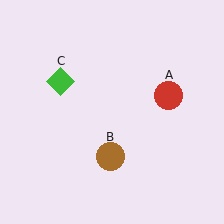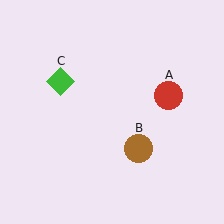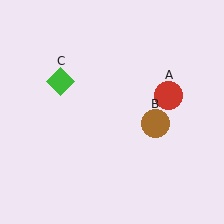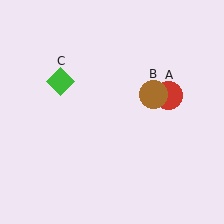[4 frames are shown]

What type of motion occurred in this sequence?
The brown circle (object B) rotated counterclockwise around the center of the scene.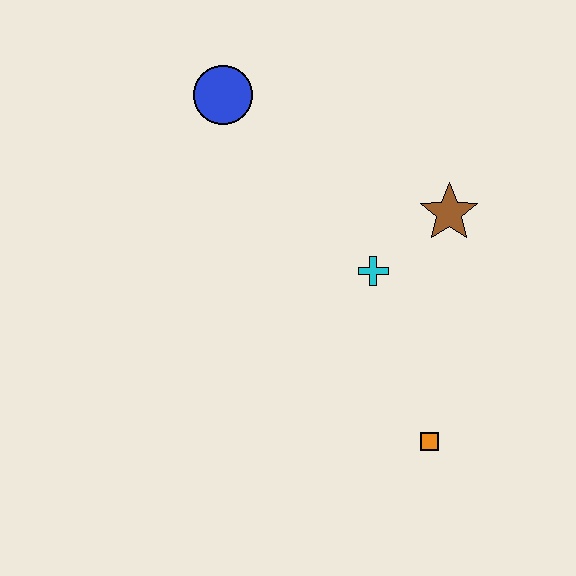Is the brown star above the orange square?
Yes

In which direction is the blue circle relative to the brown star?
The blue circle is to the left of the brown star.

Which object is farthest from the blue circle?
The orange square is farthest from the blue circle.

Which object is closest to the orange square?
The cyan cross is closest to the orange square.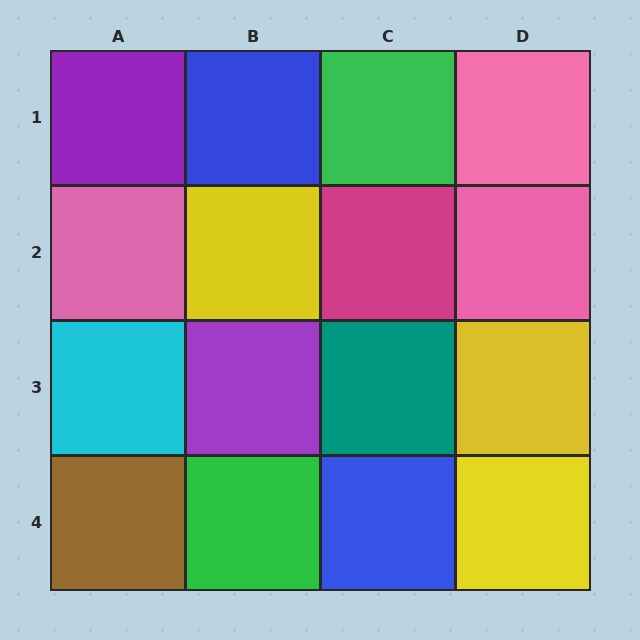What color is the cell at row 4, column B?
Green.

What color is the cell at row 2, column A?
Pink.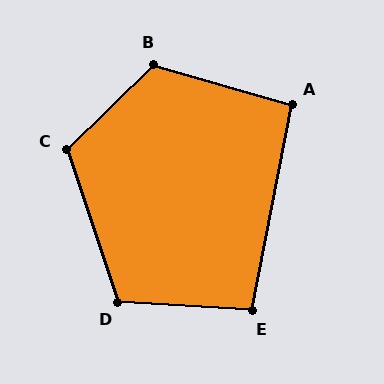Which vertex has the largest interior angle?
B, at approximately 120 degrees.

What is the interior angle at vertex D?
Approximately 112 degrees (obtuse).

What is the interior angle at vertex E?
Approximately 97 degrees (obtuse).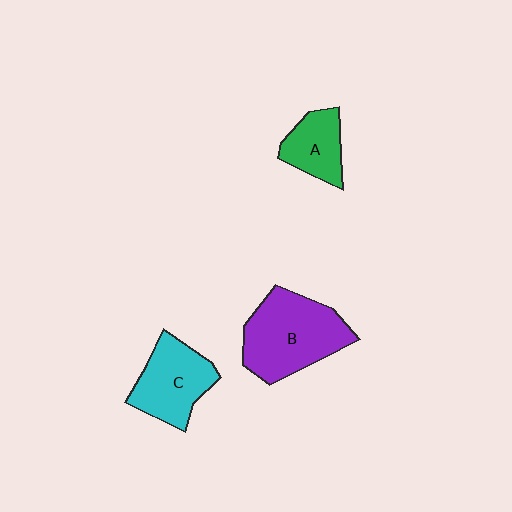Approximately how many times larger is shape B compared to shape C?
Approximately 1.4 times.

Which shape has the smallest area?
Shape A (green).